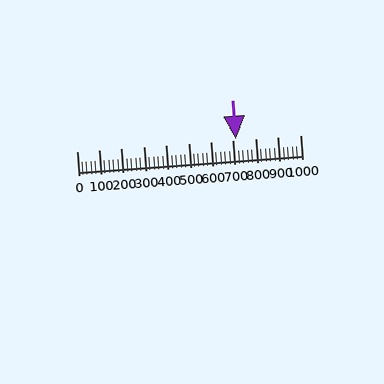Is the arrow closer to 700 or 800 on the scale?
The arrow is closer to 700.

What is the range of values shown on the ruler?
The ruler shows values from 0 to 1000.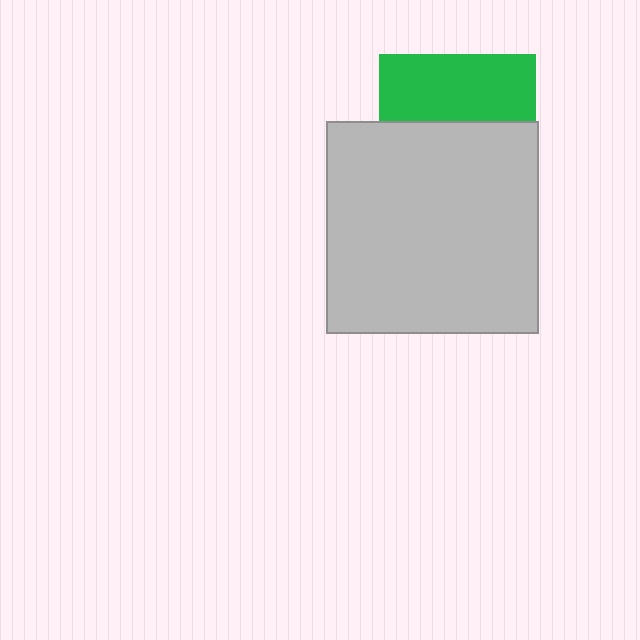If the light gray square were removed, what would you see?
You would see the complete green square.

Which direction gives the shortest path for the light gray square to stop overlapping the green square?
Moving down gives the shortest separation.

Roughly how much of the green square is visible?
A small part of it is visible (roughly 43%).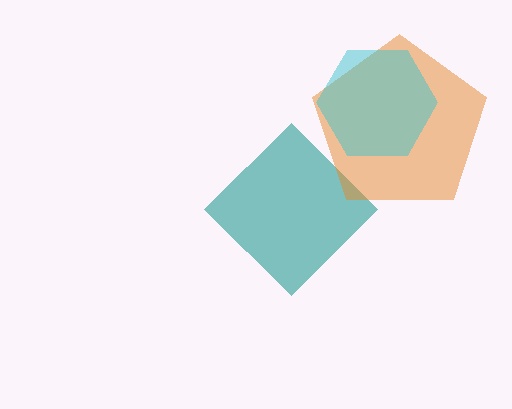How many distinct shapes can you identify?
There are 3 distinct shapes: a teal diamond, an orange pentagon, a cyan hexagon.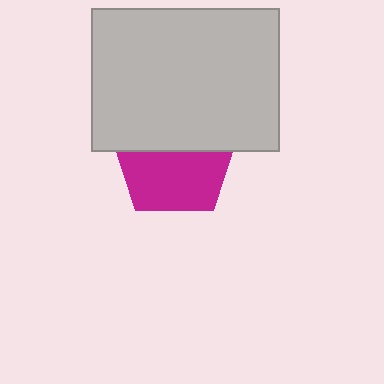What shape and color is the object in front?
The object in front is a light gray rectangle.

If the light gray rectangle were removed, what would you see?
You would see the complete magenta pentagon.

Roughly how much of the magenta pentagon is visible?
About half of it is visible (roughly 55%).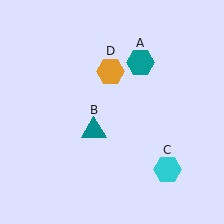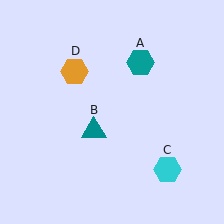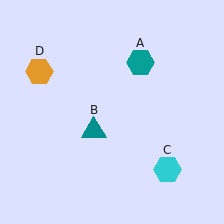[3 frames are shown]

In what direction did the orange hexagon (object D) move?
The orange hexagon (object D) moved left.